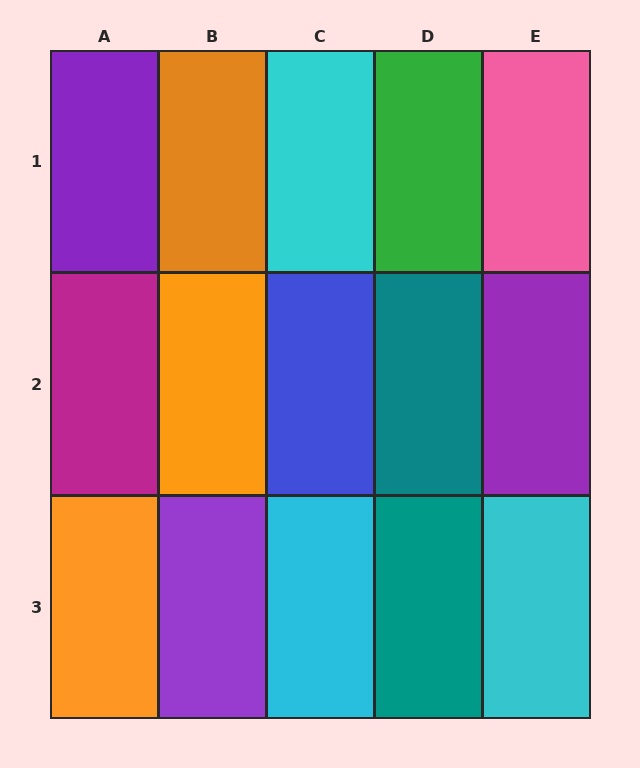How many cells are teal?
2 cells are teal.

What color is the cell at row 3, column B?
Purple.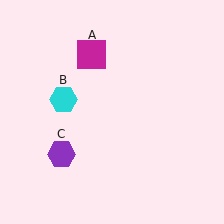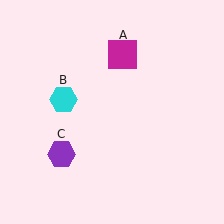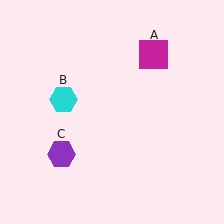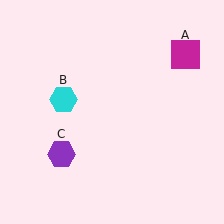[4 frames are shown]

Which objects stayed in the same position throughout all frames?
Cyan hexagon (object B) and purple hexagon (object C) remained stationary.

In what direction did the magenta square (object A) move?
The magenta square (object A) moved right.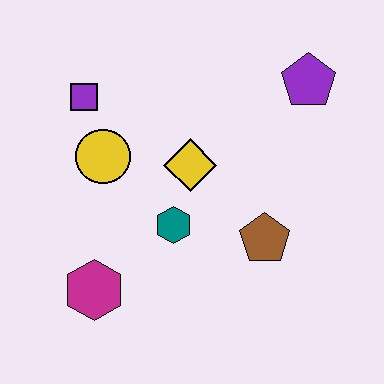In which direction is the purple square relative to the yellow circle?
The purple square is above the yellow circle.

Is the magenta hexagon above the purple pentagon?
No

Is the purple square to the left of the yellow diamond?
Yes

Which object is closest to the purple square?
The yellow circle is closest to the purple square.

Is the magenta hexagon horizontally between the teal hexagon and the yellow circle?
No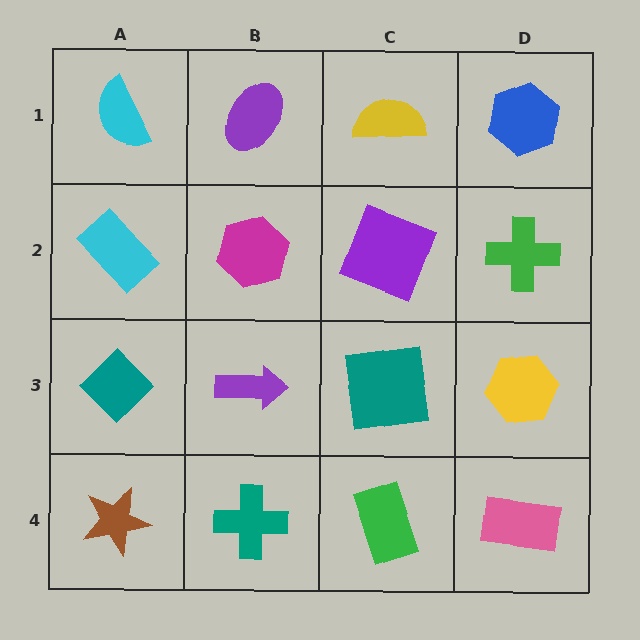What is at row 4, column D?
A pink rectangle.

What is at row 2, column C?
A purple square.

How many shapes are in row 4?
4 shapes.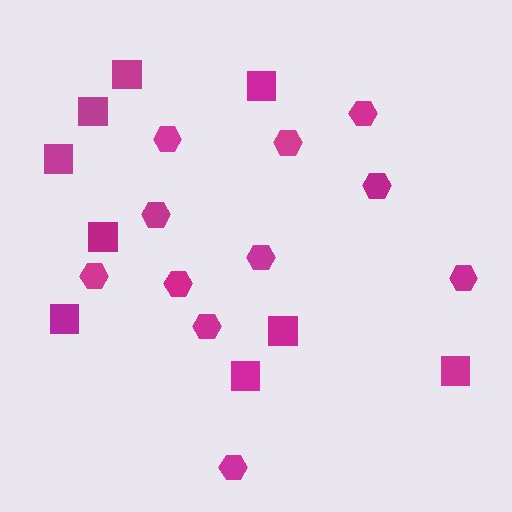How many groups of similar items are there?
There are 2 groups: one group of hexagons (11) and one group of squares (9).